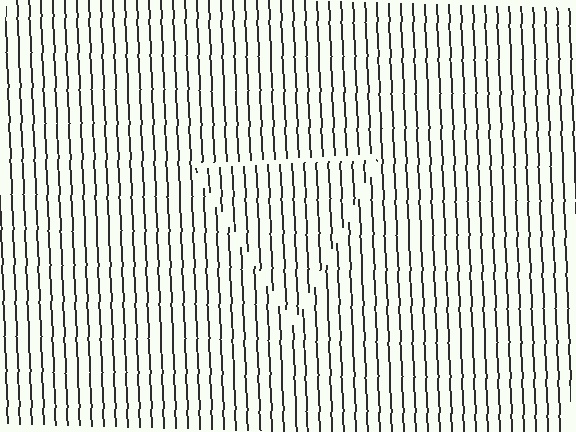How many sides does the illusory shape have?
3 sides — the line-ends trace a triangle.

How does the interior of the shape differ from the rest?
The interior of the shape contains the same grating, shifted by half a period — the contour is defined by the phase discontinuity where line-ends from the inner and outer gratings abut.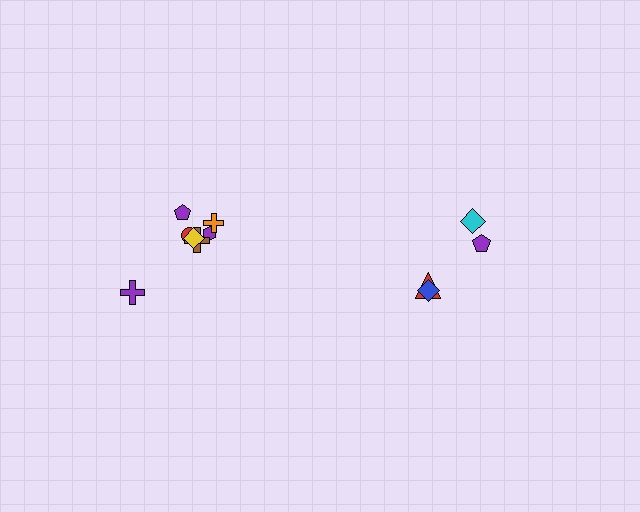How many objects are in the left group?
There are 7 objects.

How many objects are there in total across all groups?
There are 12 objects.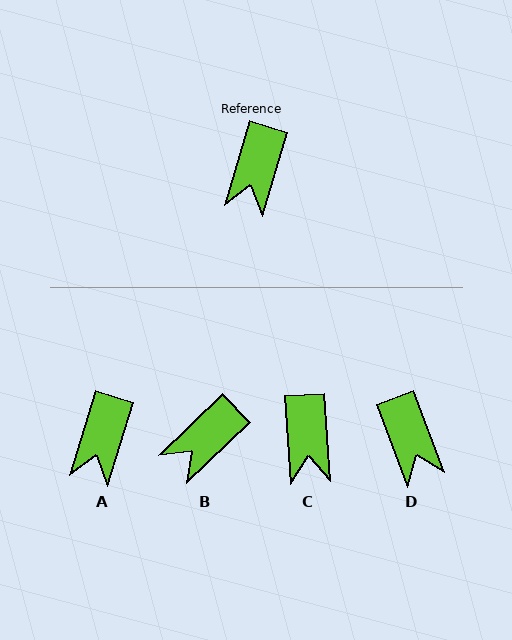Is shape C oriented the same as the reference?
No, it is off by about 20 degrees.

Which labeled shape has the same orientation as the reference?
A.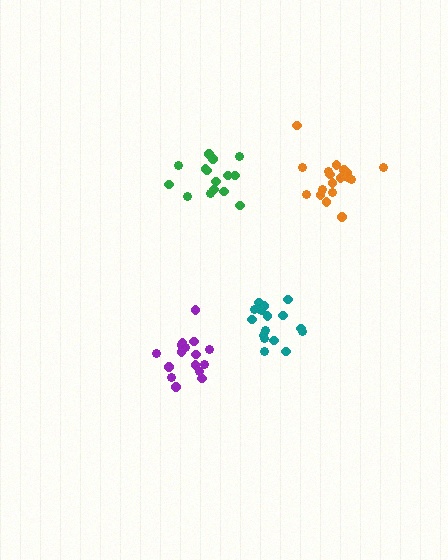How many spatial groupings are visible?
There are 4 spatial groupings.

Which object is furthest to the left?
The purple cluster is leftmost.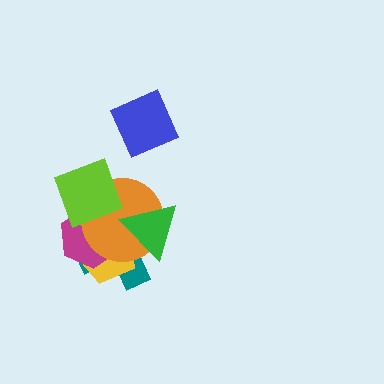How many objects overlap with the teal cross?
5 objects overlap with the teal cross.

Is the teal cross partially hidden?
Yes, it is partially covered by another shape.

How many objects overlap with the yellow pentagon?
5 objects overlap with the yellow pentagon.